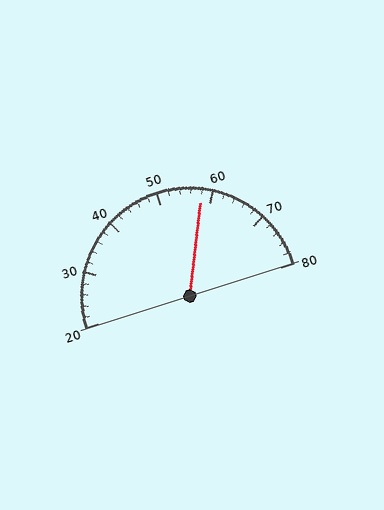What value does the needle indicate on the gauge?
The needle indicates approximately 58.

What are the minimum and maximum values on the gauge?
The gauge ranges from 20 to 80.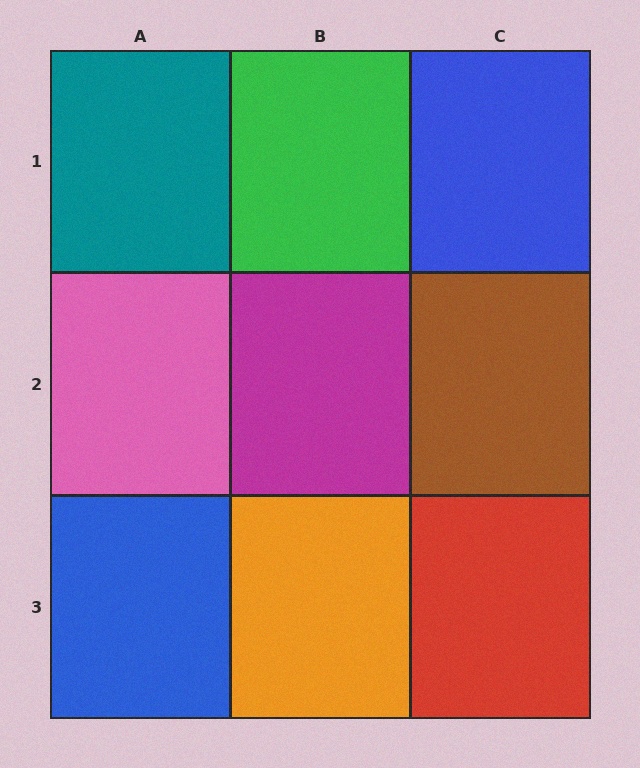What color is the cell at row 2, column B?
Magenta.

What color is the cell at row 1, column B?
Green.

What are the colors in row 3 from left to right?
Blue, orange, red.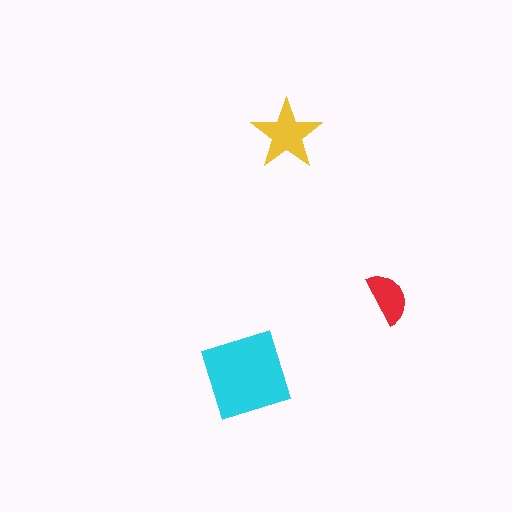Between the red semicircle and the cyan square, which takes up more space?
The cyan square.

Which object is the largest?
The cyan square.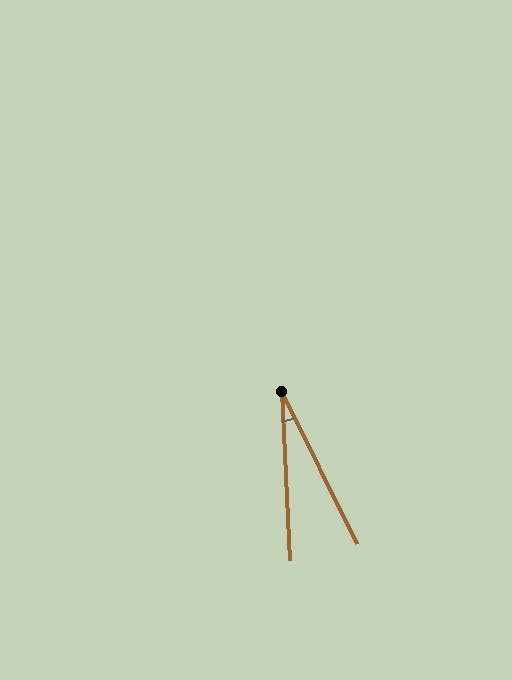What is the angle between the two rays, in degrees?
Approximately 24 degrees.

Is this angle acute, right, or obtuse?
It is acute.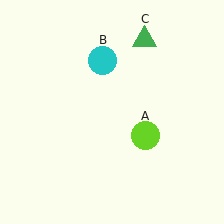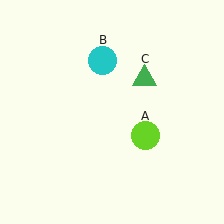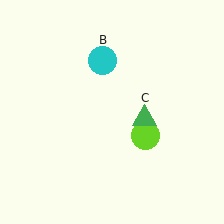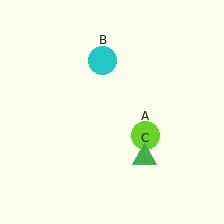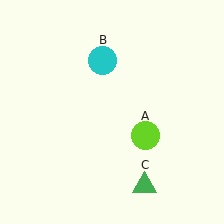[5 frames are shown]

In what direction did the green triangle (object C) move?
The green triangle (object C) moved down.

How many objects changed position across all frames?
1 object changed position: green triangle (object C).